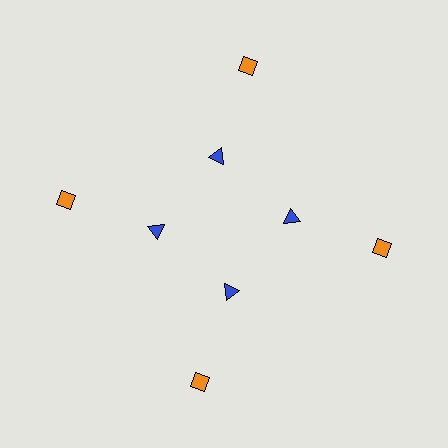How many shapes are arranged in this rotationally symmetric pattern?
There are 8 shapes, arranged in 4 groups of 2.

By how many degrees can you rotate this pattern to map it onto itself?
The pattern maps onto itself every 90 degrees of rotation.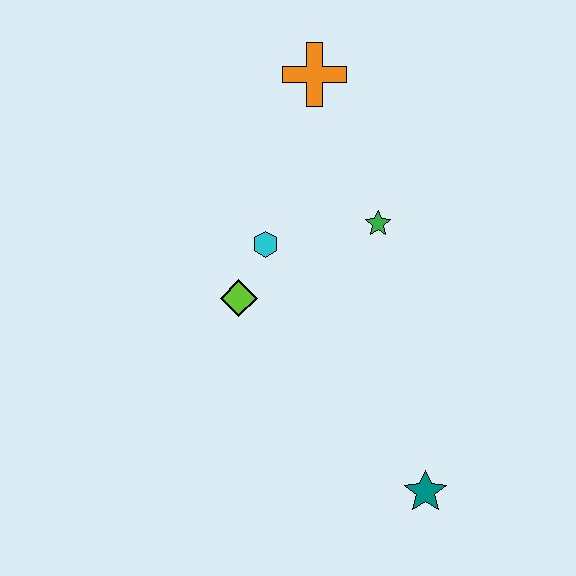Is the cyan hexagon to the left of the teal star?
Yes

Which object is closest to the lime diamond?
The cyan hexagon is closest to the lime diamond.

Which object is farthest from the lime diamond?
The teal star is farthest from the lime diamond.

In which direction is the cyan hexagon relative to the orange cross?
The cyan hexagon is below the orange cross.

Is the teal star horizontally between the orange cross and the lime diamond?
No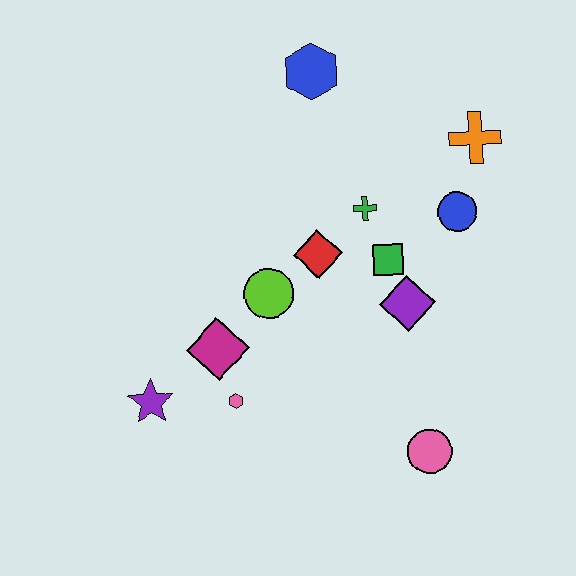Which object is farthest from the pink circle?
The blue hexagon is farthest from the pink circle.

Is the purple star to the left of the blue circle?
Yes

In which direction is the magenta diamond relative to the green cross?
The magenta diamond is to the left of the green cross.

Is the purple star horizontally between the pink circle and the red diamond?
No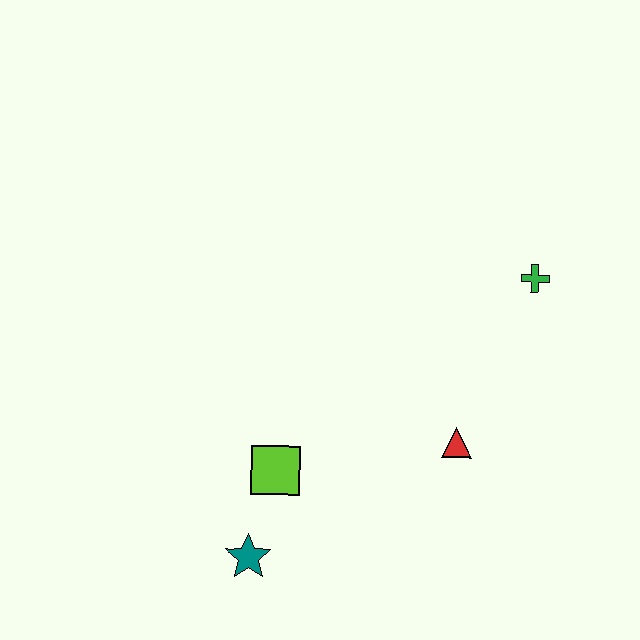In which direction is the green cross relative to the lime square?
The green cross is to the right of the lime square.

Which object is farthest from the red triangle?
The teal star is farthest from the red triangle.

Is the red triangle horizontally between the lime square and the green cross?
Yes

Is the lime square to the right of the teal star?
Yes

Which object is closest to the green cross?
The red triangle is closest to the green cross.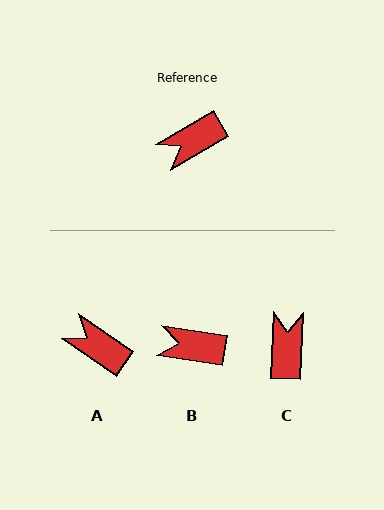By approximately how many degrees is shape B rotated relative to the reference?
Approximately 39 degrees clockwise.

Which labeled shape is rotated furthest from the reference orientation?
C, about 123 degrees away.